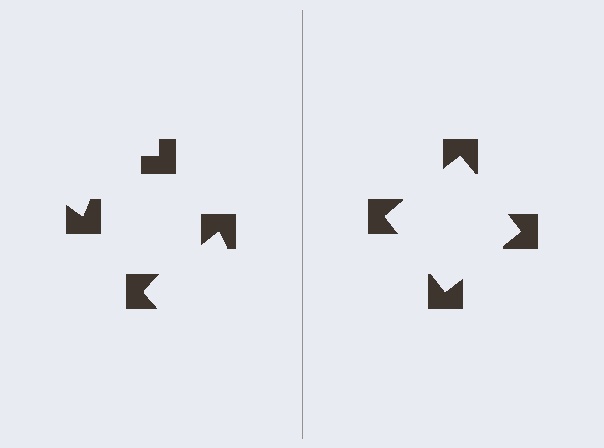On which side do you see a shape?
An illusory square appears on the right side. On the left side the wedge cuts are rotated, so no coherent shape forms.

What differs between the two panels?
The notched squares are positioned identically on both sides; only the wedge orientations differ. On the right they align to a square; on the left they are misaligned.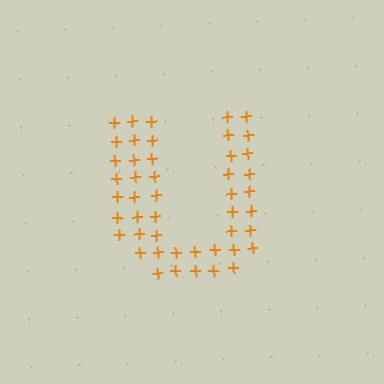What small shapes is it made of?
It is made of small plus signs.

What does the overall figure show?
The overall figure shows the letter U.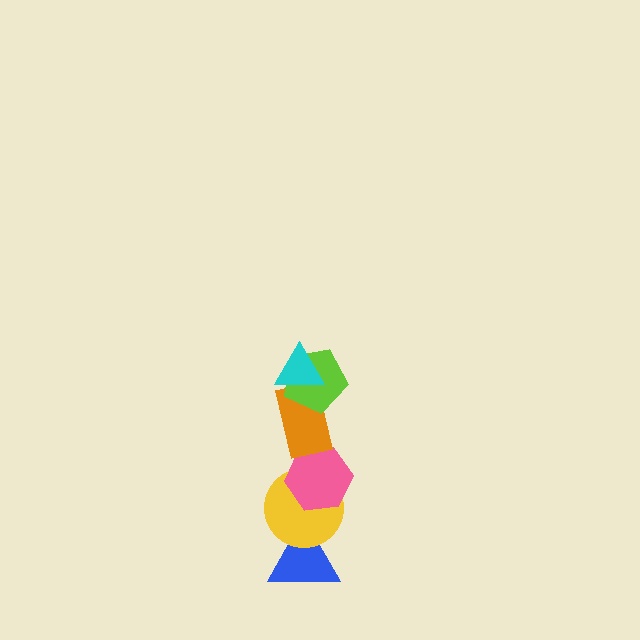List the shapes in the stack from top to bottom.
From top to bottom: the cyan triangle, the lime pentagon, the orange rectangle, the pink hexagon, the yellow circle, the blue triangle.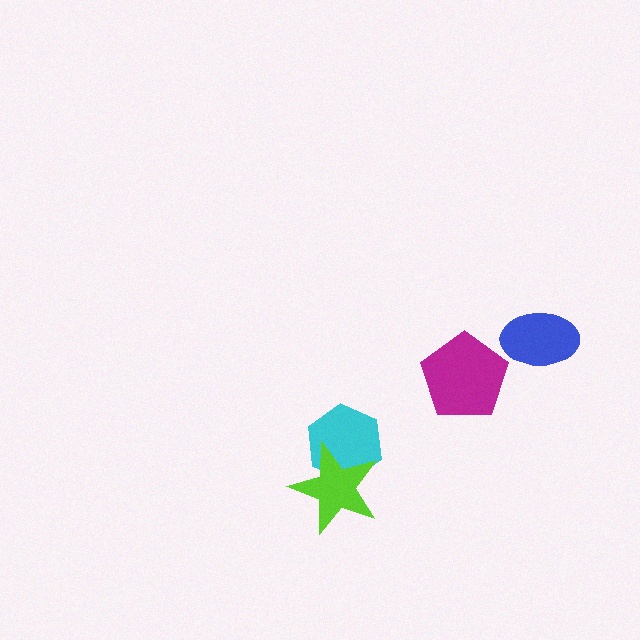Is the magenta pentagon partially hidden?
No, no other shape covers it.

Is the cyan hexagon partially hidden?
Yes, it is partially covered by another shape.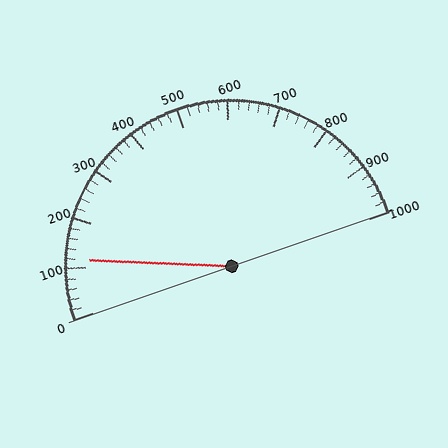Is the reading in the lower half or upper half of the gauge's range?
The reading is in the lower half of the range (0 to 1000).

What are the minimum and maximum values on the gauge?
The gauge ranges from 0 to 1000.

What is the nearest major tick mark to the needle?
The nearest major tick mark is 100.